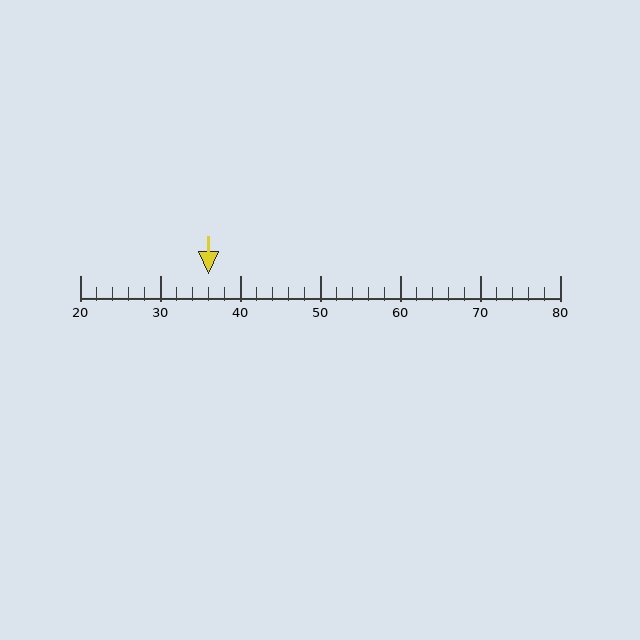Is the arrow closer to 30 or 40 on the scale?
The arrow is closer to 40.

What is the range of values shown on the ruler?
The ruler shows values from 20 to 80.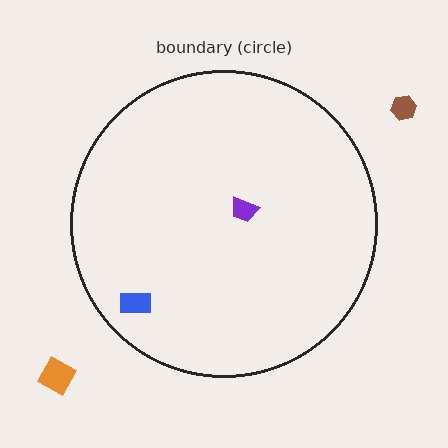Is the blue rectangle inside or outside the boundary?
Inside.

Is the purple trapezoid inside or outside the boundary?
Inside.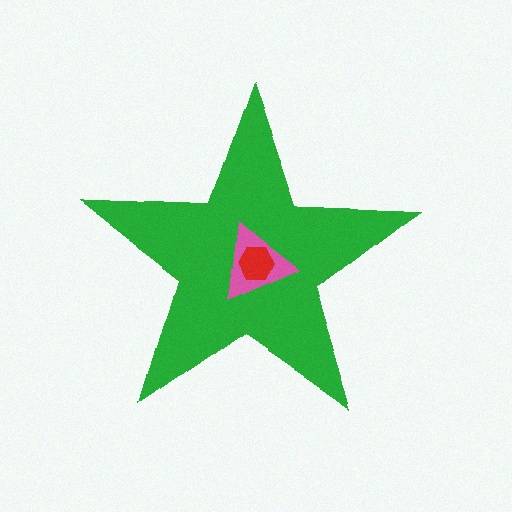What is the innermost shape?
The red hexagon.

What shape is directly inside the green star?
The pink triangle.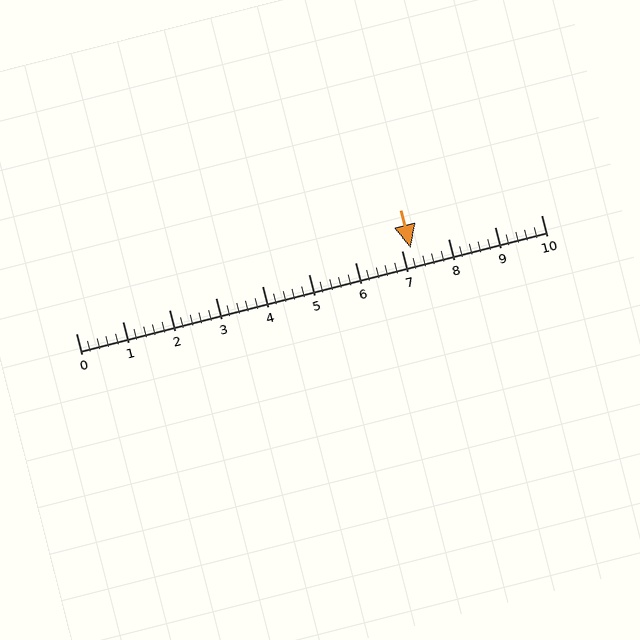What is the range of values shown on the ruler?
The ruler shows values from 0 to 10.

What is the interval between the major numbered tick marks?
The major tick marks are spaced 1 units apart.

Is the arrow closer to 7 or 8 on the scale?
The arrow is closer to 7.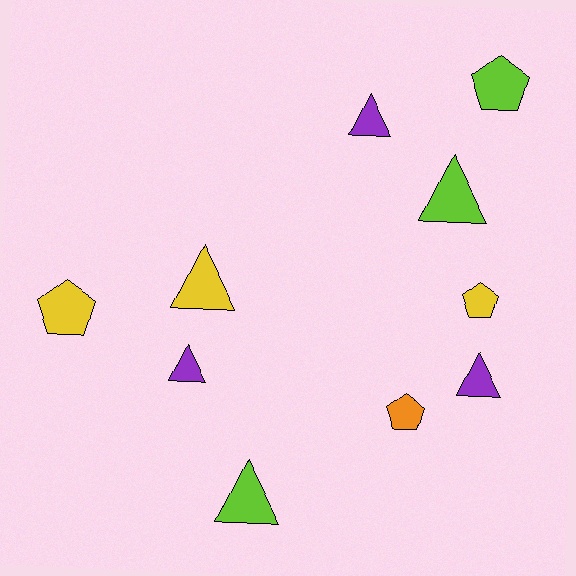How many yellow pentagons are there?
There are 2 yellow pentagons.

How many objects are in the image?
There are 10 objects.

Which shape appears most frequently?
Triangle, with 6 objects.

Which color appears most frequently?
Yellow, with 3 objects.